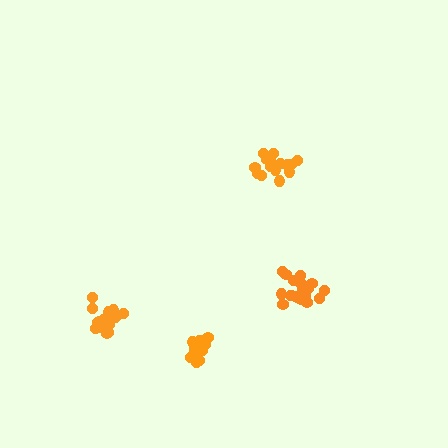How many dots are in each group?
Group 1: 14 dots, Group 2: 20 dots, Group 3: 17 dots, Group 4: 19 dots (70 total).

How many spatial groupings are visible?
There are 4 spatial groupings.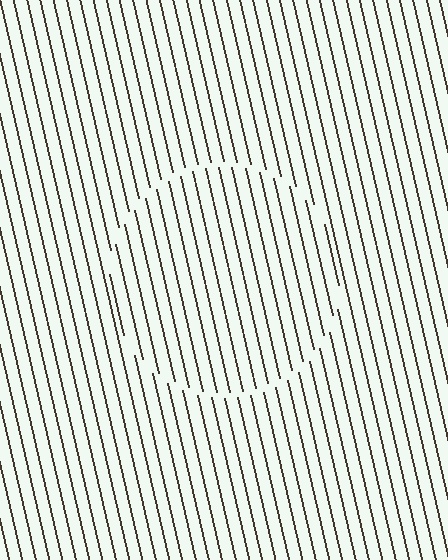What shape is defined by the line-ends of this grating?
An illusory circle. The interior of the shape contains the same grating, shifted by half a period — the contour is defined by the phase discontinuity where line-ends from the inner and outer gratings abut.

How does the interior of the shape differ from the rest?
The interior of the shape contains the same grating, shifted by half a period — the contour is defined by the phase discontinuity where line-ends from the inner and outer gratings abut.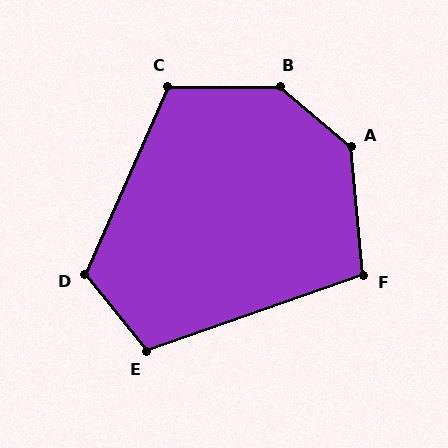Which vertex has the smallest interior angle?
F, at approximately 104 degrees.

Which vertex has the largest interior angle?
B, at approximately 139 degrees.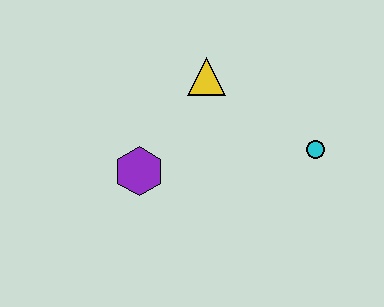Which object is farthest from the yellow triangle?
The cyan circle is farthest from the yellow triangle.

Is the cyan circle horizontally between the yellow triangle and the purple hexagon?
No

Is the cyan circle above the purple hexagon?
Yes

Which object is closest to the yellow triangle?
The purple hexagon is closest to the yellow triangle.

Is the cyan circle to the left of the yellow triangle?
No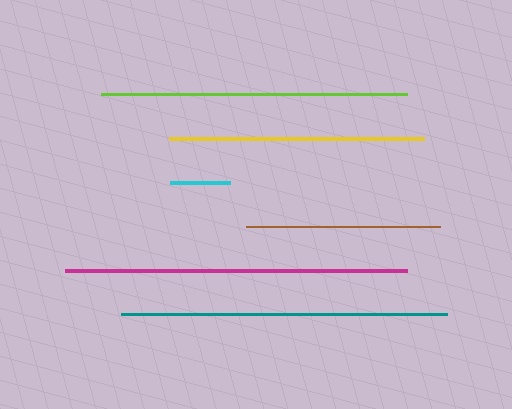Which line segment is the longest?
The magenta line is the longest at approximately 342 pixels.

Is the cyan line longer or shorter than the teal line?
The teal line is longer than the cyan line.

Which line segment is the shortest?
The cyan line is the shortest at approximately 61 pixels.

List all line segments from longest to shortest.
From longest to shortest: magenta, teal, lime, yellow, brown, cyan.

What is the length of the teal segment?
The teal segment is approximately 326 pixels long.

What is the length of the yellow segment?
The yellow segment is approximately 255 pixels long.